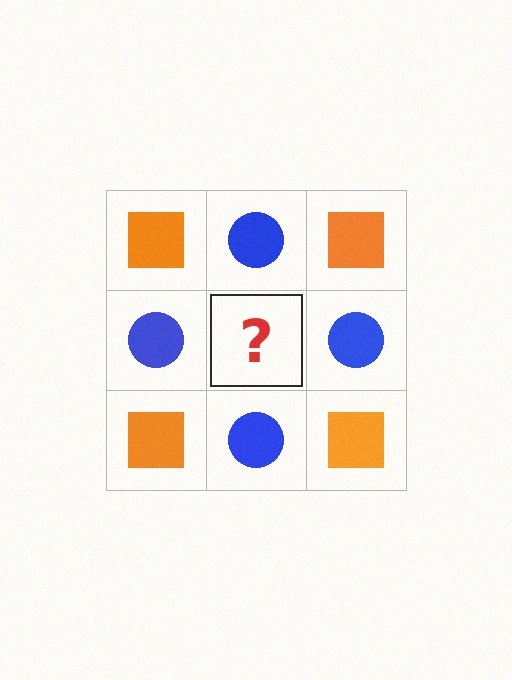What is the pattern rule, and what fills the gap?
The rule is that it alternates orange square and blue circle in a checkerboard pattern. The gap should be filled with an orange square.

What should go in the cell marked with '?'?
The missing cell should contain an orange square.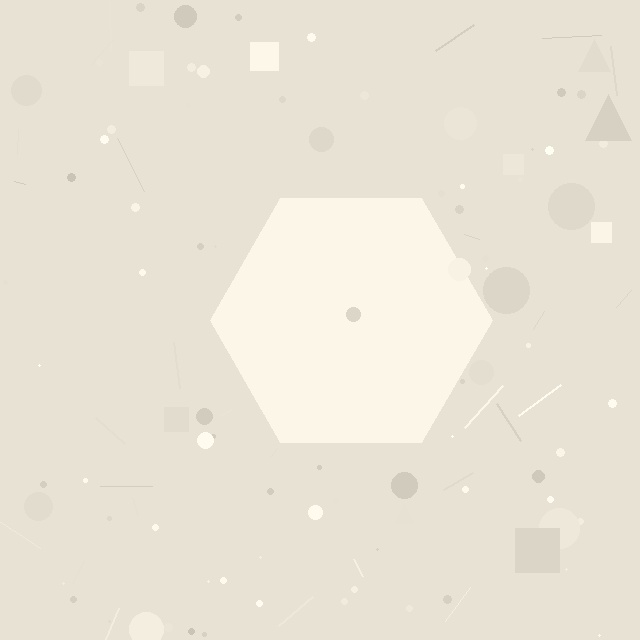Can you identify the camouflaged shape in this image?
The camouflaged shape is a hexagon.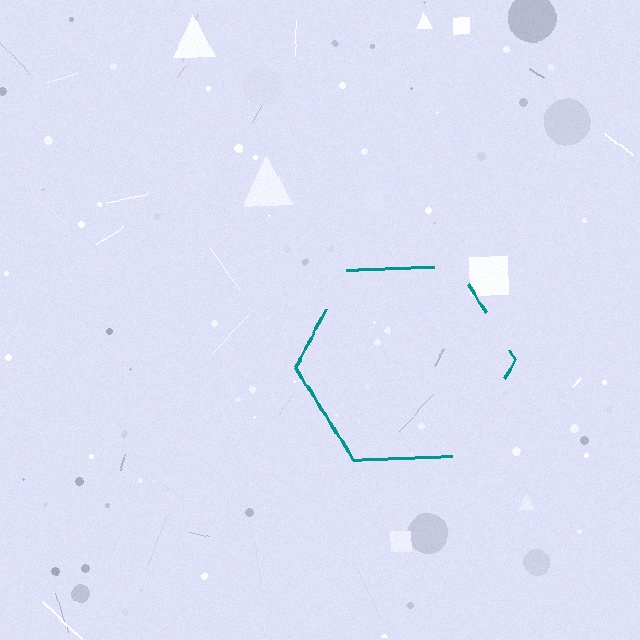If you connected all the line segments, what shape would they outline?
They would outline a hexagon.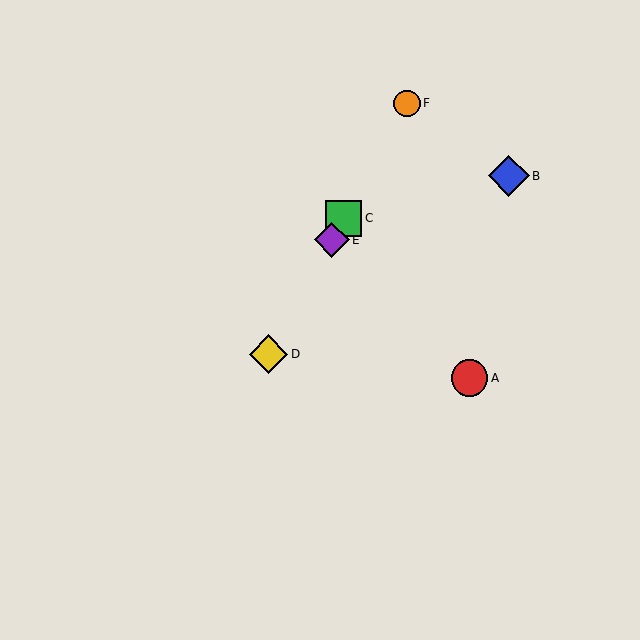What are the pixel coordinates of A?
Object A is at (470, 378).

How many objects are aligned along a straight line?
4 objects (C, D, E, F) are aligned along a straight line.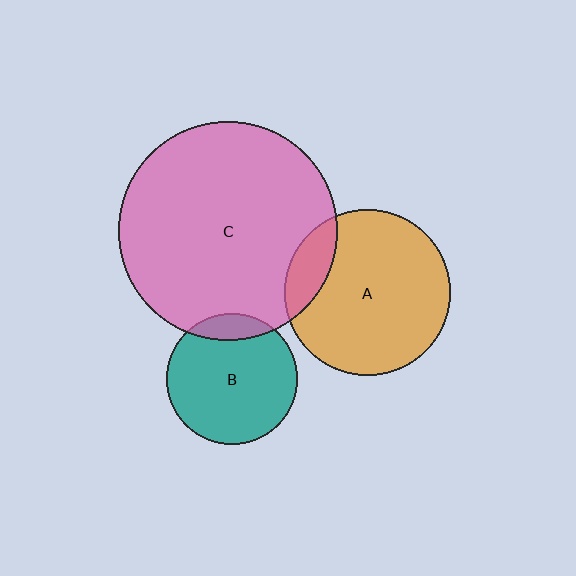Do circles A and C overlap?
Yes.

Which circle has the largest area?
Circle C (pink).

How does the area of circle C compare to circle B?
Approximately 2.8 times.